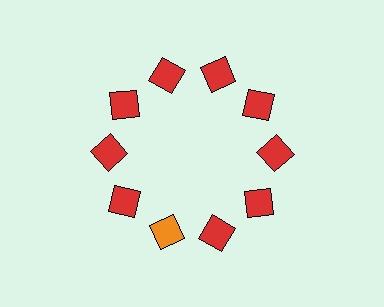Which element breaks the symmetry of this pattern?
The orange square at roughly the 7 o'clock position breaks the symmetry. All other shapes are red squares.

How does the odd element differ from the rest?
It has a different color: orange instead of red.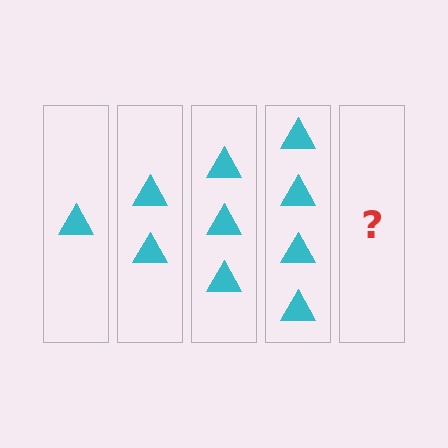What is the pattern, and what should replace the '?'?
The pattern is that each step adds one more triangle. The '?' should be 5 triangles.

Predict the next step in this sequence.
The next step is 5 triangles.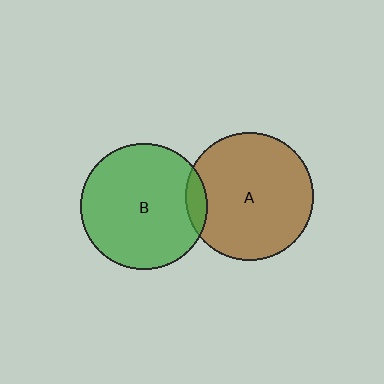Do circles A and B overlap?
Yes.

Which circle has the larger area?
Circle A (brown).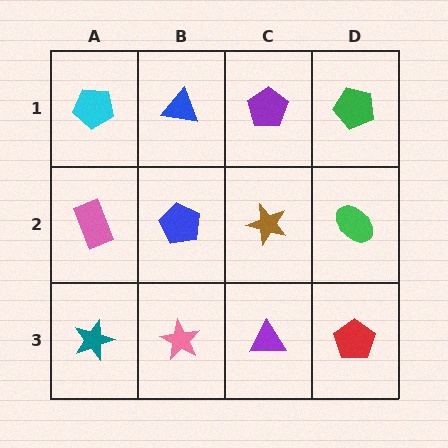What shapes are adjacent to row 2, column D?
A green pentagon (row 1, column D), a red pentagon (row 3, column D), a brown star (row 2, column C).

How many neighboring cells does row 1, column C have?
3.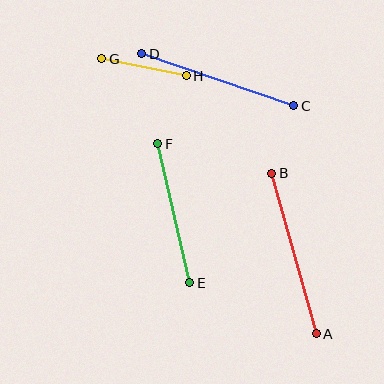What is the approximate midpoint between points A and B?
The midpoint is at approximately (294, 253) pixels.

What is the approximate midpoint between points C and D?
The midpoint is at approximately (218, 80) pixels.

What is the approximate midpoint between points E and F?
The midpoint is at approximately (174, 213) pixels.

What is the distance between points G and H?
The distance is approximately 86 pixels.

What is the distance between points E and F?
The distance is approximately 142 pixels.